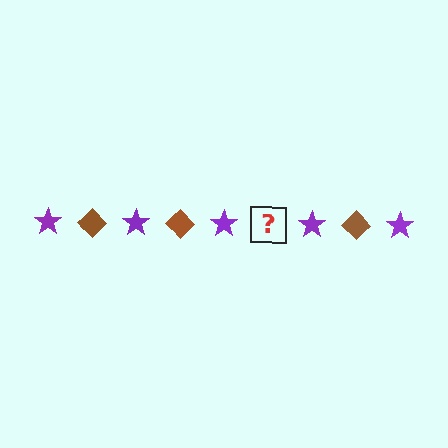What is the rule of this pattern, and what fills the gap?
The rule is that the pattern alternates between purple star and brown diamond. The gap should be filled with a brown diamond.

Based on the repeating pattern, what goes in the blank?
The blank should be a brown diamond.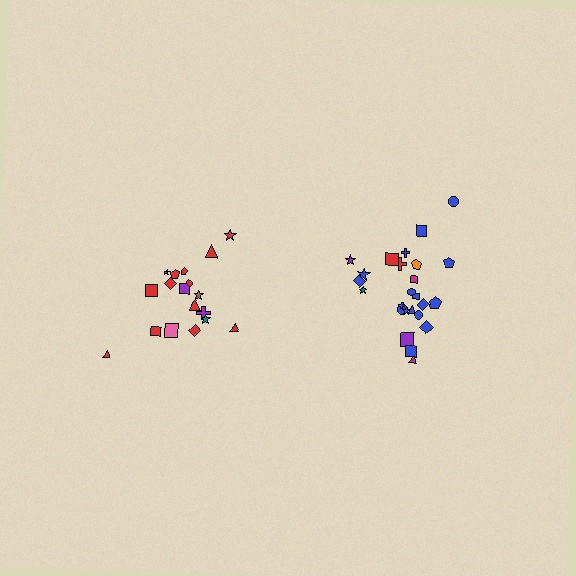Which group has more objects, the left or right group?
The right group.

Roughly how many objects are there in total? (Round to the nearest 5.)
Roughly 45 objects in total.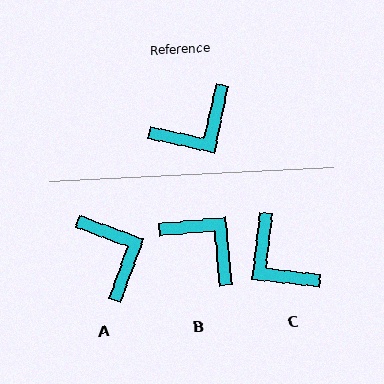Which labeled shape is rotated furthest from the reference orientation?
B, about 107 degrees away.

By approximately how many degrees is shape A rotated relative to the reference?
Approximately 82 degrees counter-clockwise.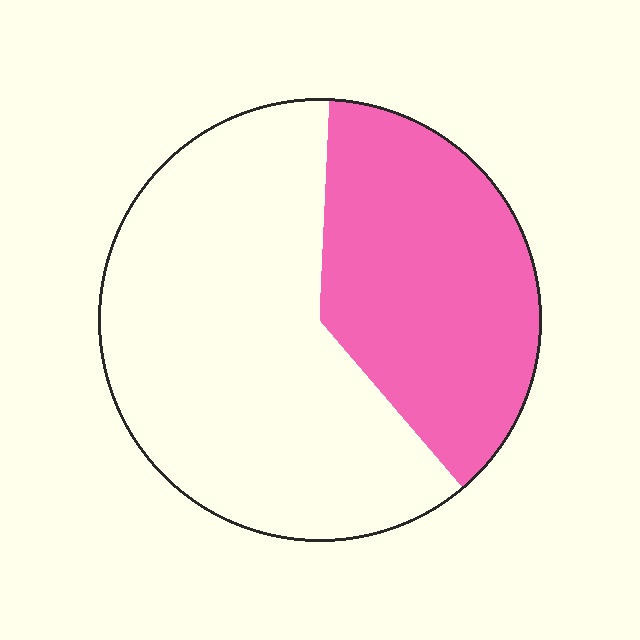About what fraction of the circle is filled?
About three eighths (3/8).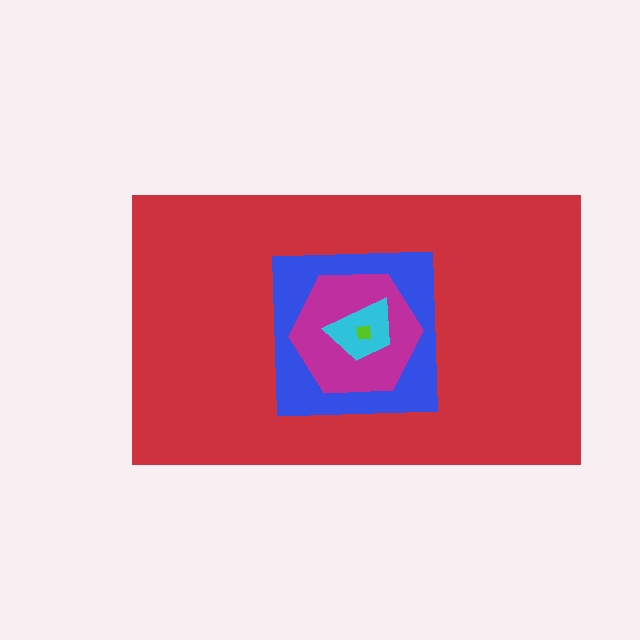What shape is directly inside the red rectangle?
The blue square.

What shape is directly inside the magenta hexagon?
The cyan trapezoid.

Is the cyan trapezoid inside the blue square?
Yes.